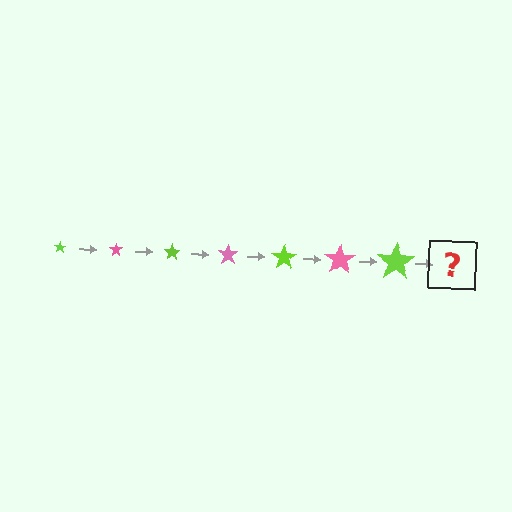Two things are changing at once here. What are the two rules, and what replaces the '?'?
The two rules are that the star grows larger each step and the color cycles through lime and pink. The '?' should be a pink star, larger than the previous one.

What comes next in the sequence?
The next element should be a pink star, larger than the previous one.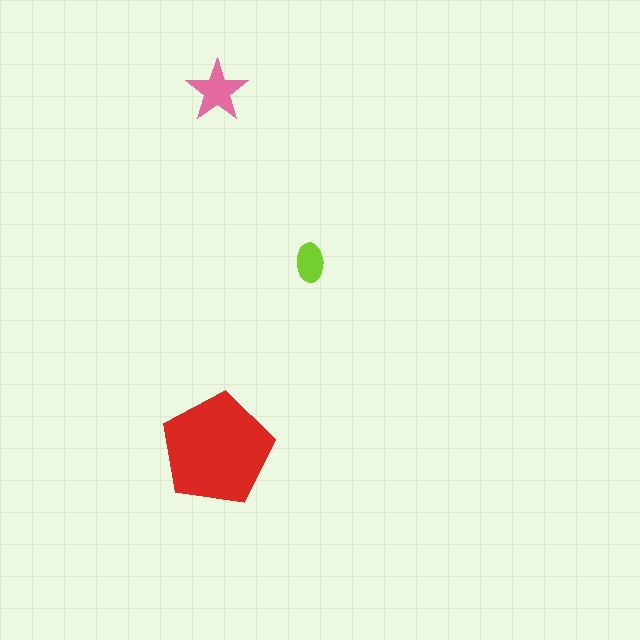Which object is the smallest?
The lime ellipse.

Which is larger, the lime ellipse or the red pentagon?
The red pentagon.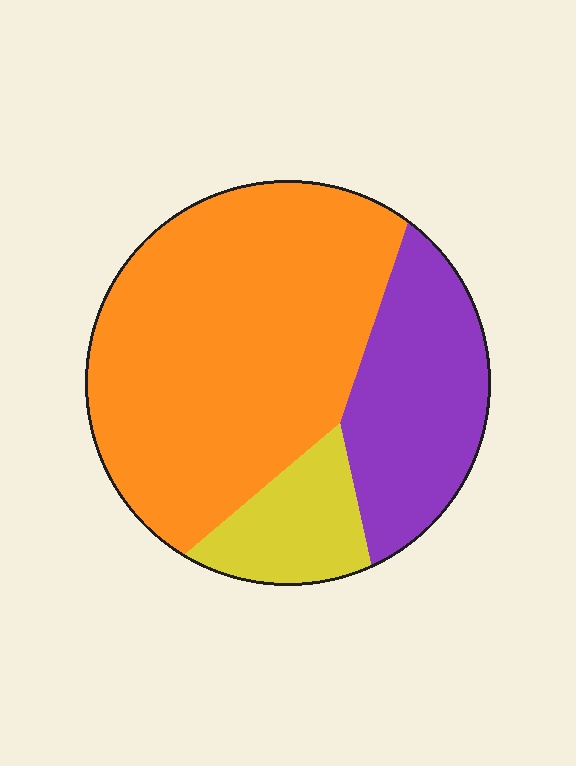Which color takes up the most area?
Orange, at roughly 60%.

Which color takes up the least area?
Yellow, at roughly 15%.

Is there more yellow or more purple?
Purple.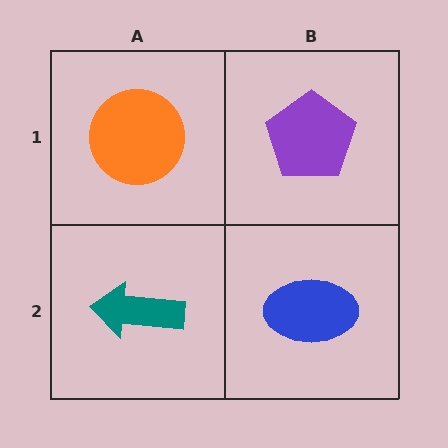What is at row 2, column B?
A blue ellipse.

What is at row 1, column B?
A purple pentagon.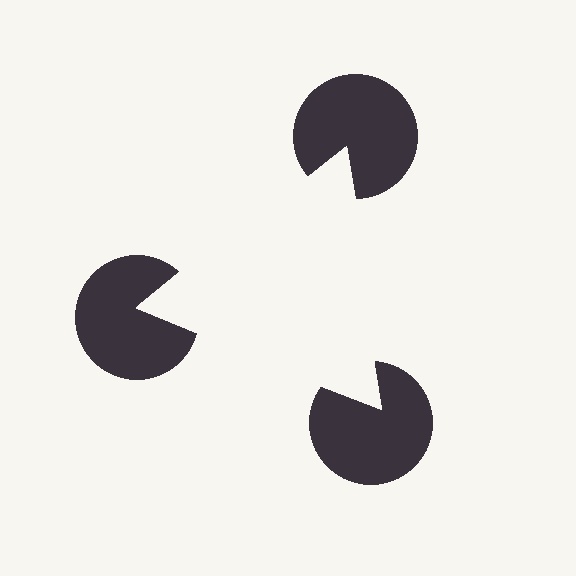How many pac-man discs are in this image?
There are 3 — one at each vertex of the illusory triangle.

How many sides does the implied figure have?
3 sides.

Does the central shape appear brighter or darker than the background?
It typically appears slightly brighter than the background, even though no actual brightness change is drawn.